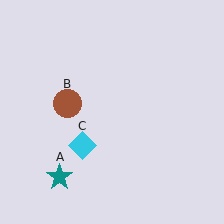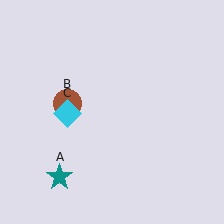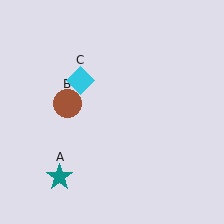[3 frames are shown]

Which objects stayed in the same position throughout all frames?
Teal star (object A) and brown circle (object B) remained stationary.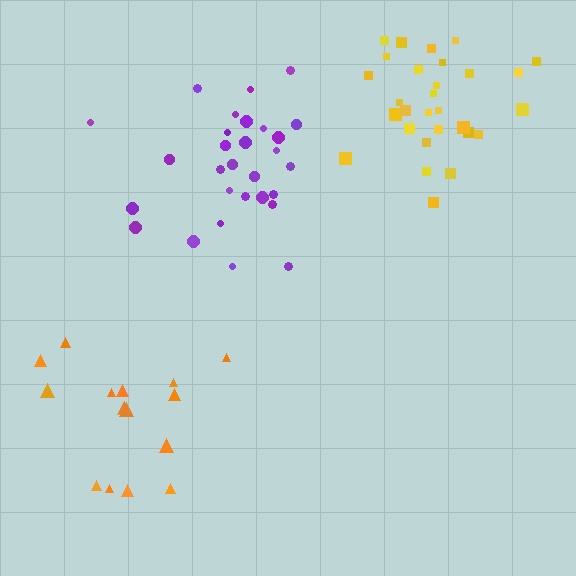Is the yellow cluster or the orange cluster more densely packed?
Yellow.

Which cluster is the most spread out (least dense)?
Orange.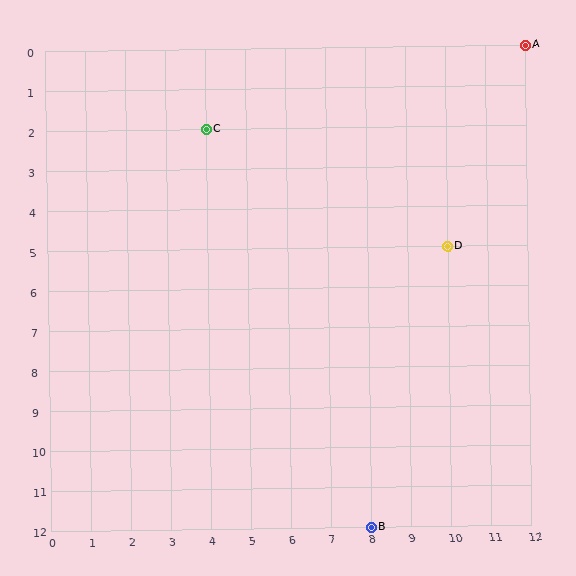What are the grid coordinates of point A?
Point A is at grid coordinates (12, 0).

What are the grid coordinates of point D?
Point D is at grid coordinates (10, 5).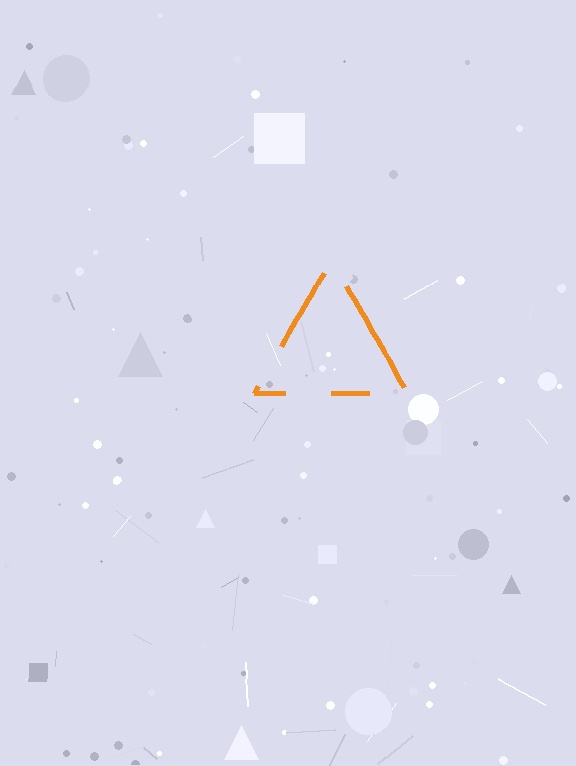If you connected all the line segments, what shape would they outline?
They would outline a triangle.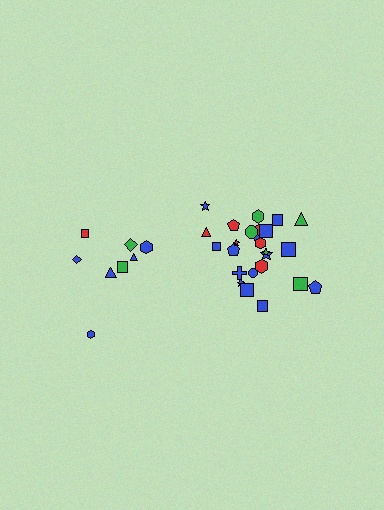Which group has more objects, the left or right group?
The right group.